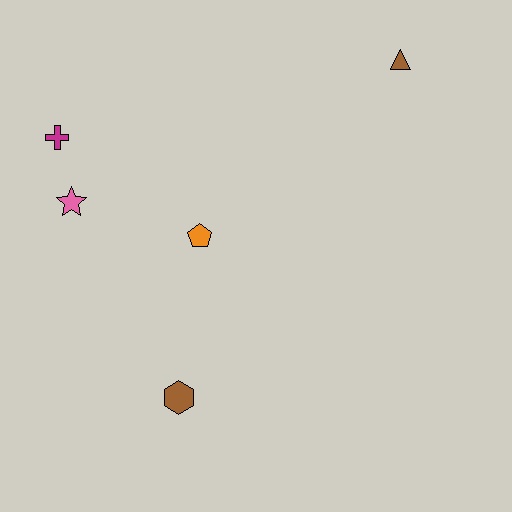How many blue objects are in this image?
There are no blue objects.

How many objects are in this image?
There are 5 objects.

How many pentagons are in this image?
There is 1 pentagon.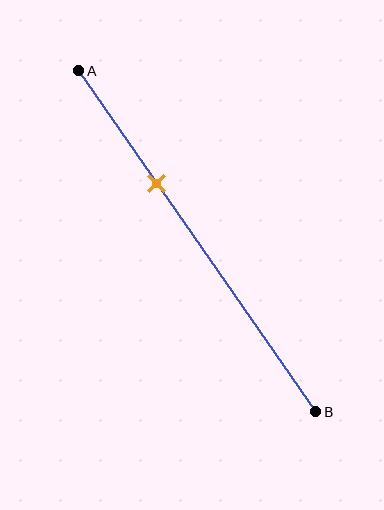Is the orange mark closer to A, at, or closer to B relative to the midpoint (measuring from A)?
The orange mark is closer to point A than the midpoint of segment AB.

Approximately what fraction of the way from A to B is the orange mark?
The orange mark is approximately 35% of the way from A to B.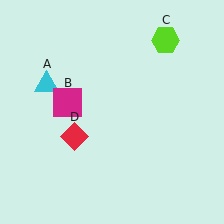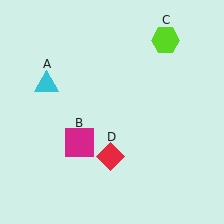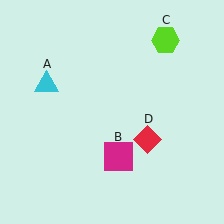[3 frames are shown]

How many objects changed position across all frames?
2 objects changed position: magenta square (object B), red diamond (object D).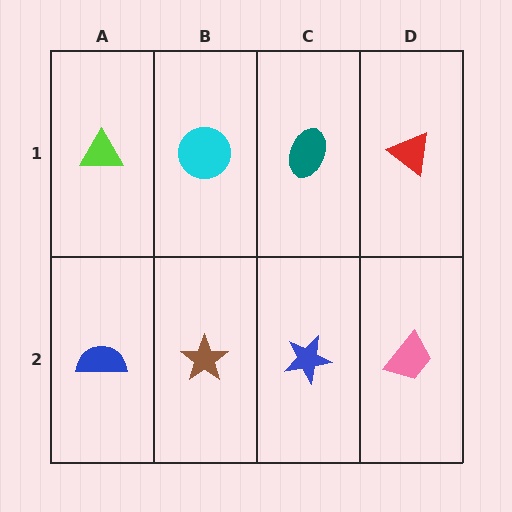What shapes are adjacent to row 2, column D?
A red triangle (row 1, column D), a blue star (row 2, column C).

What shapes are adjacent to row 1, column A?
A blue semicircle (row 2, column A), a cyan circle (row 1, column B).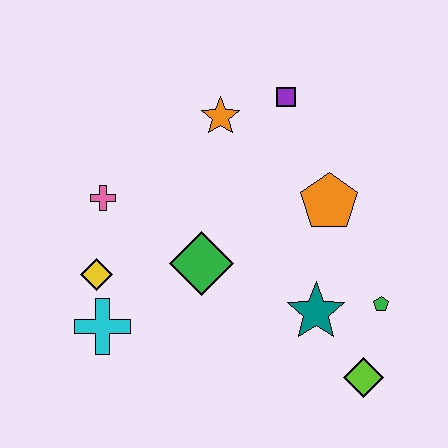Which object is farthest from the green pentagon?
The pink cross is farthest from the green pentagon.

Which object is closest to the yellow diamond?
The cyan cross is closest to the yellow diamond.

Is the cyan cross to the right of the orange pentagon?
No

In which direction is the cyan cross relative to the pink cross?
The cyan cross is below the pink cross.